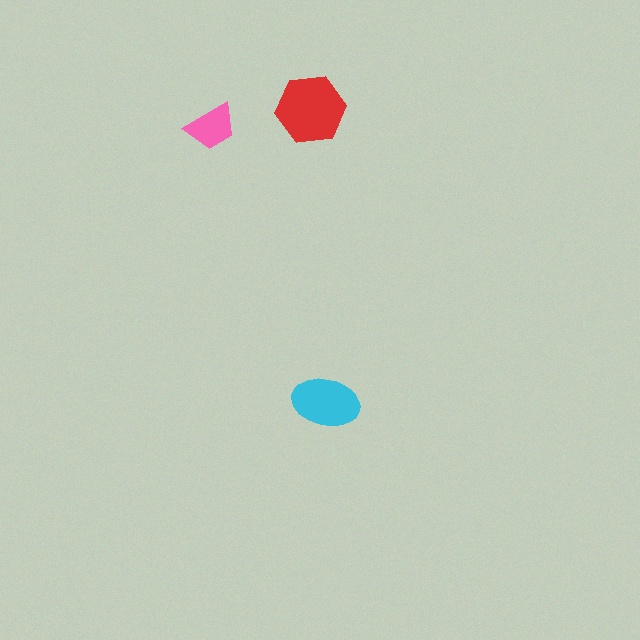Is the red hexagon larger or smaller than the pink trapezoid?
Larger.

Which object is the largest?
The red hexagon.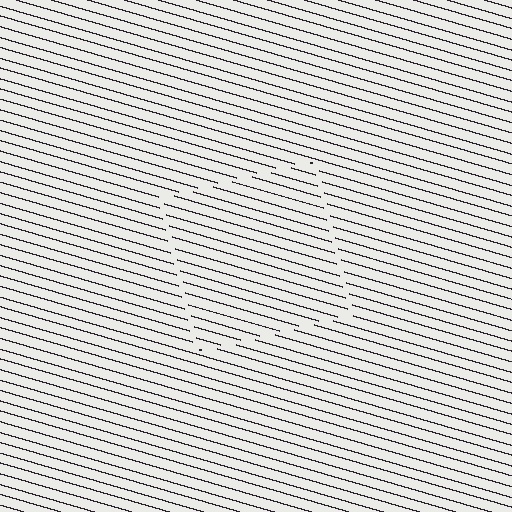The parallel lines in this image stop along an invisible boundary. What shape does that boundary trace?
An illusory square. The interior of the shape contains the same grating, shifted by half a period — the contour is defined by the phase discontinuity where line-ends from the inner and outer gratings abut.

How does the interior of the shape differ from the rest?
The interior of the shape contains the same grating, shifted by half a period — the contour is defined by the phase discontinuity where line-ends from the inner and outer gratings abut.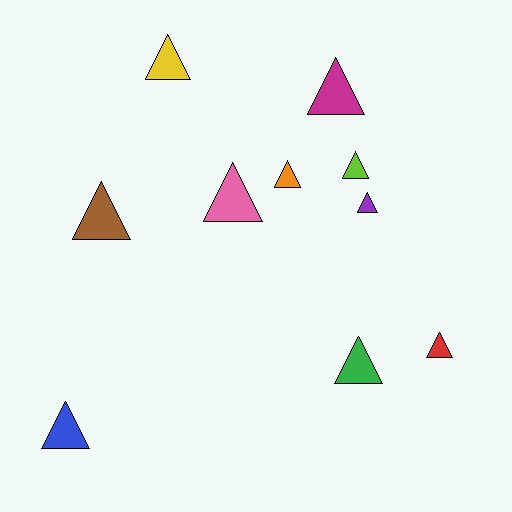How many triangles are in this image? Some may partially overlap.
There are 10 triangles.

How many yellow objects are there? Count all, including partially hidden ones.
There is 1 yellow object.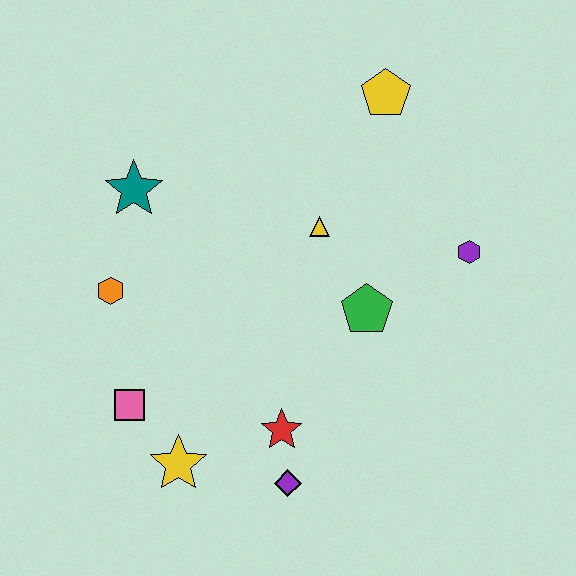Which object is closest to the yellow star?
The pink square is closest to the yellow star.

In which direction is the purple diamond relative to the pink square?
The purple diamond is to the right of the pink square.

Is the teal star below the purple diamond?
No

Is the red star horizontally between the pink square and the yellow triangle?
Yes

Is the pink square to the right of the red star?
No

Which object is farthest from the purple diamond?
The yellow pentagon is farthest from the purple diamond.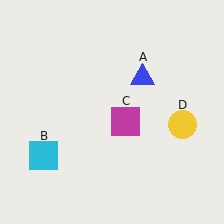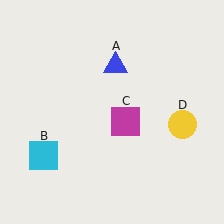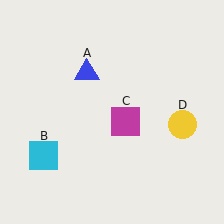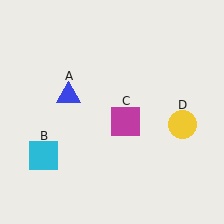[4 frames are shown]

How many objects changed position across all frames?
1 object changed position: blue triangle (object A).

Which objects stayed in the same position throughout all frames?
Cyan square (object B) and magenta square (object C) and yellow circle (object D) remained stationary.